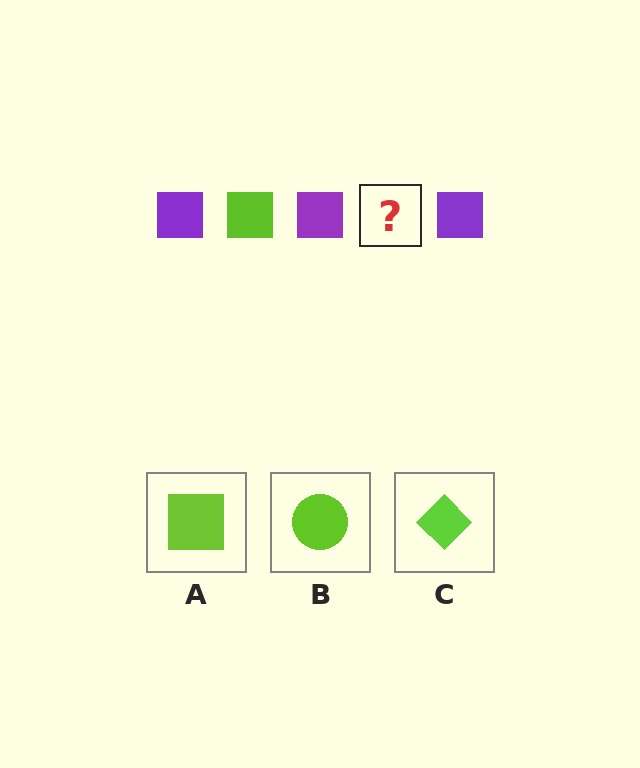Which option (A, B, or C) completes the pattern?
A.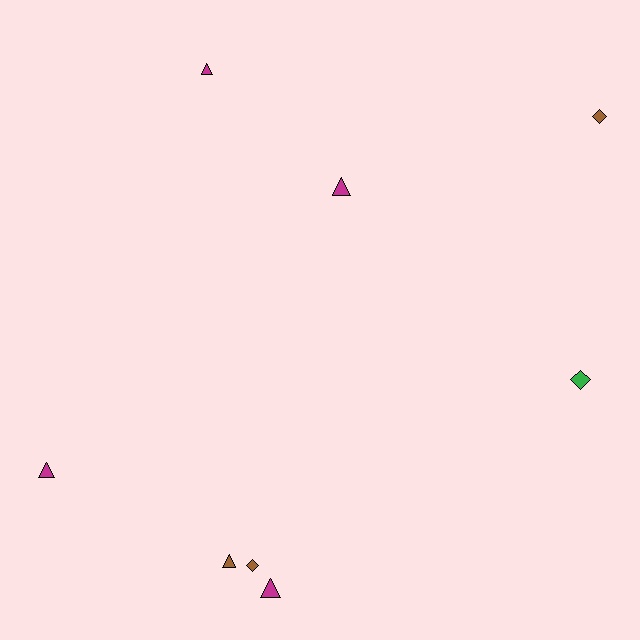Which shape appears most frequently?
Triangle, with 5 objects.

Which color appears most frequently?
Magenta, with 4 objects.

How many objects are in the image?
There are 8 objects.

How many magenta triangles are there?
There are 4 magenta triangles.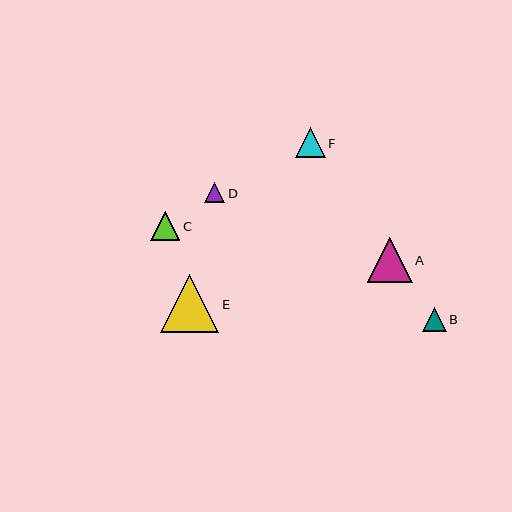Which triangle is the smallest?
Triangle D is the smallest with a size of approximately 20 pixels.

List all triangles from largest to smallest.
From largest to smallest: E, A, F, C, B, D.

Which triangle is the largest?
Triangle E is the largest with a size of approximately 58 pixels.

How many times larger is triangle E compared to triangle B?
Triangle E is approximately 2.4 times the size of triangle B.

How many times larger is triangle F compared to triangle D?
Triangle F is approximately 1.5 times the size of triangle D.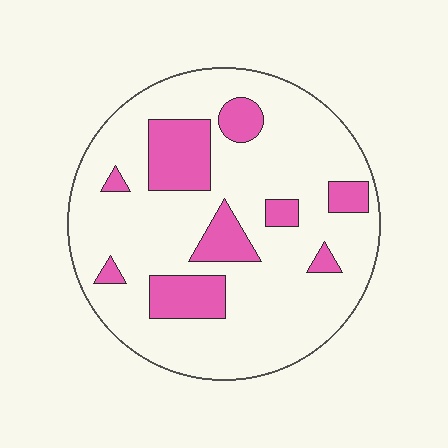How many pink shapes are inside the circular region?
9.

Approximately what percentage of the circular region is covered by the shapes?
Approximately 20%.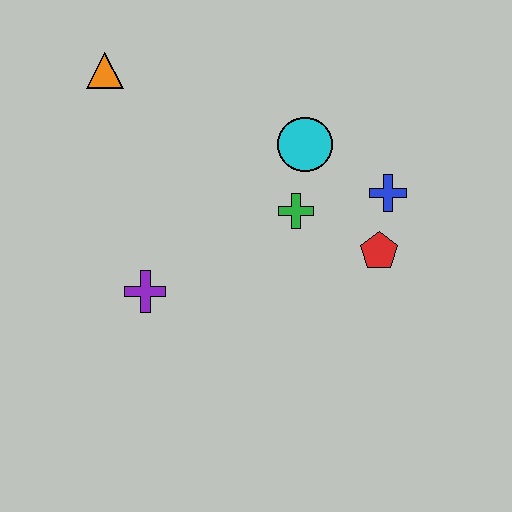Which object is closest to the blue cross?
The red pentagon is closest to the blue cross.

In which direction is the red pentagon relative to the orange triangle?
The red pentagon is to the right of the orange triangle.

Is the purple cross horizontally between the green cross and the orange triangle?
Yes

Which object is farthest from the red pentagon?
The orange triangle is farthest from the red pentagon.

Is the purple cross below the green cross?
Yes